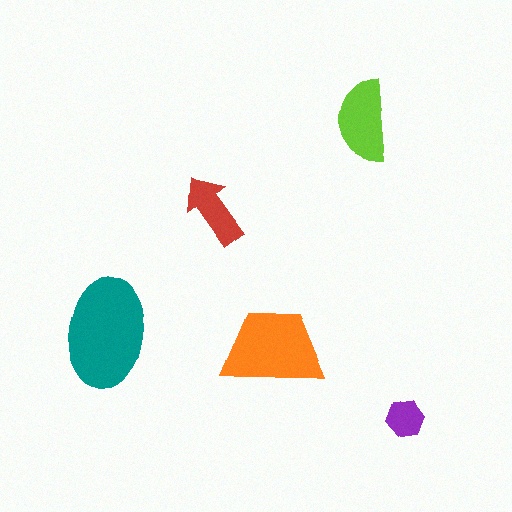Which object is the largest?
The teal ellipse.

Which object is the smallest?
The purple hexagon.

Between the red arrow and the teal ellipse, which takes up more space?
The teal ellipse.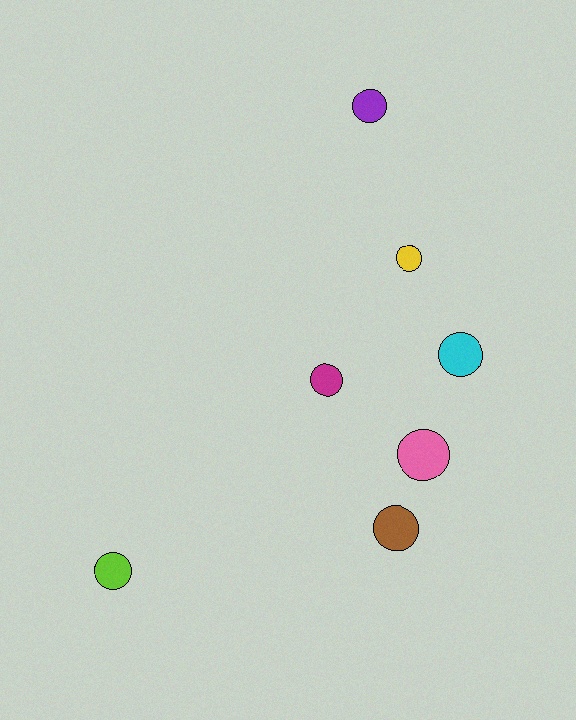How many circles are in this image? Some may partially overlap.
There are 7 circles.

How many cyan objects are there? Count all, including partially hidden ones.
There is 1 cyan object.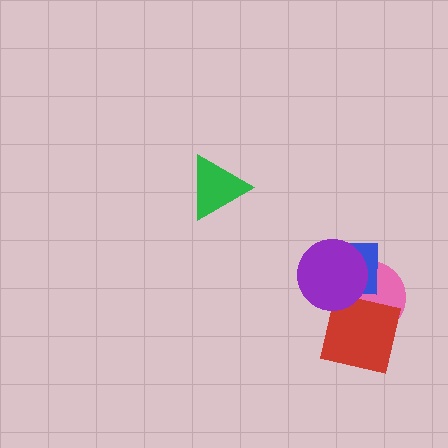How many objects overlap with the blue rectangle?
3 objects overlap with the blue rectangle.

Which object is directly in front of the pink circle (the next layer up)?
The blue rectangle is directly in front of the pink circle.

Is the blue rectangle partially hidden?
Yes, it is partially covered by another shape.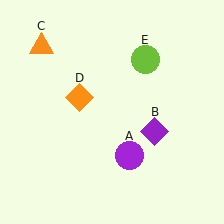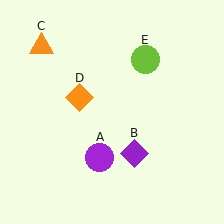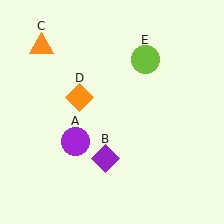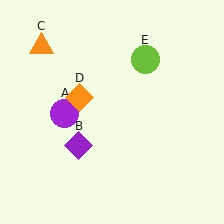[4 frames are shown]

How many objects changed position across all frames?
2 objects changed position: purple circle (object A), purple diamond (object B).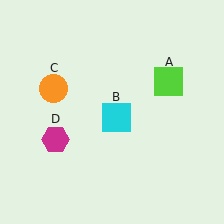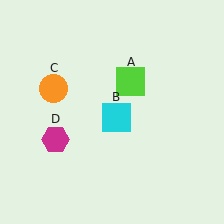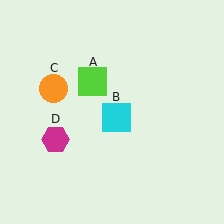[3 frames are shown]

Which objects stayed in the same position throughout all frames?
Cyan square (object B) and orange circle (object C) and magenta hexagon (object D) remained stationary.